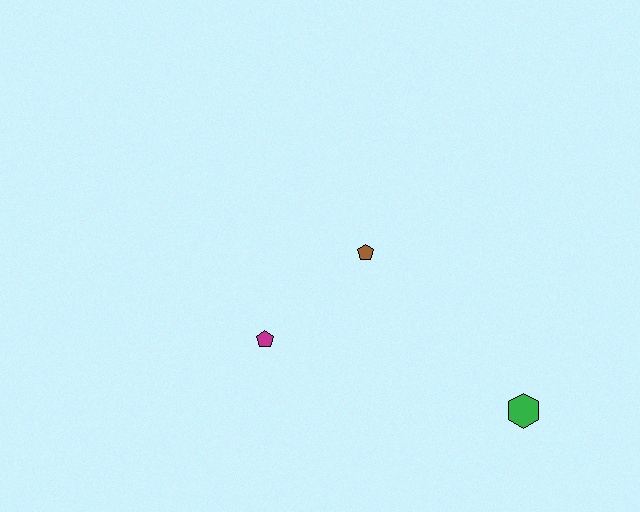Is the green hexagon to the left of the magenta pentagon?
No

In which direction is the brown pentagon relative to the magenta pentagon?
The brown pentagon is to the right of the magenta pentagon.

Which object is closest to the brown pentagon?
The magenta pentagon is closest to the brown pentagon.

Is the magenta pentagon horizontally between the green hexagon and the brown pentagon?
No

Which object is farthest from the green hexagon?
The magenta pentagon is farthest from the green hexagon.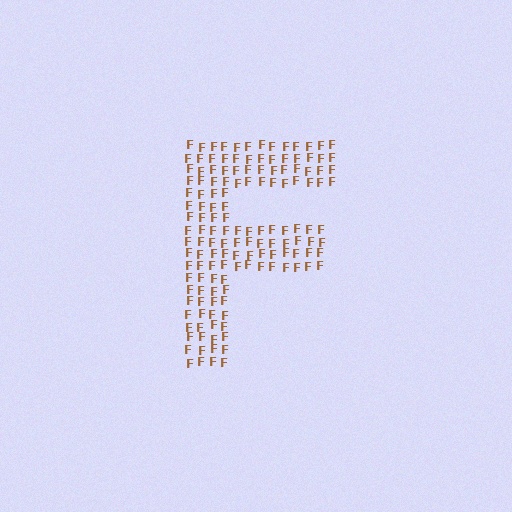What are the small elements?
The small elements are letter F's.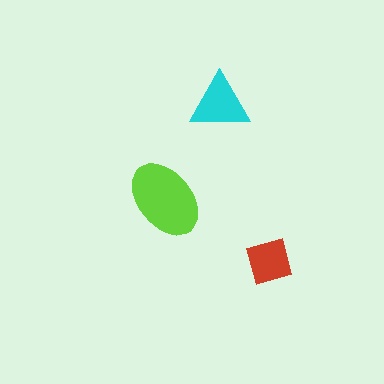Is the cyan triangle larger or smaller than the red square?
Larger.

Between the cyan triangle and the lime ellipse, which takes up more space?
The lime ellipse.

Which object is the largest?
The lime ellipse.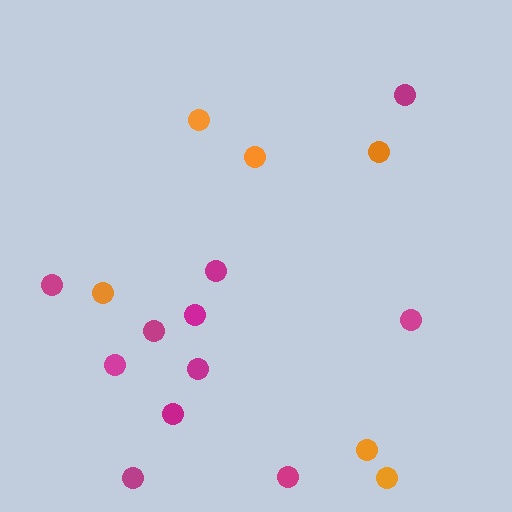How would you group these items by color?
There are 2 groups: one group of magenta circles (11) and one group of orange circles (6).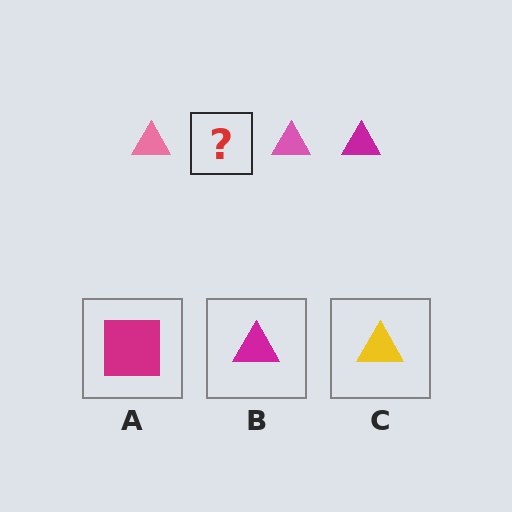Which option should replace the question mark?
Option B.